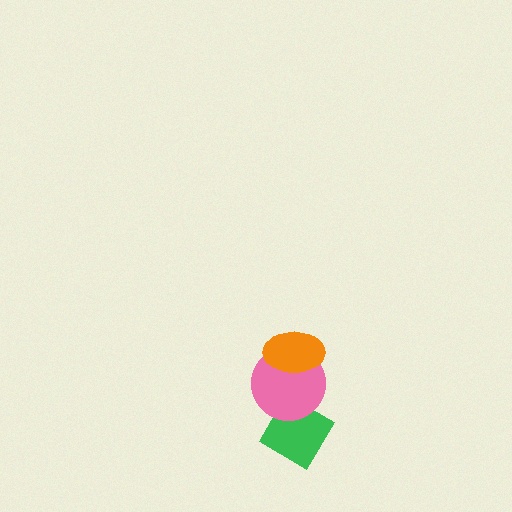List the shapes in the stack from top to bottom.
From top to bottom: the orange ellipse, the pink circle, the green diamond.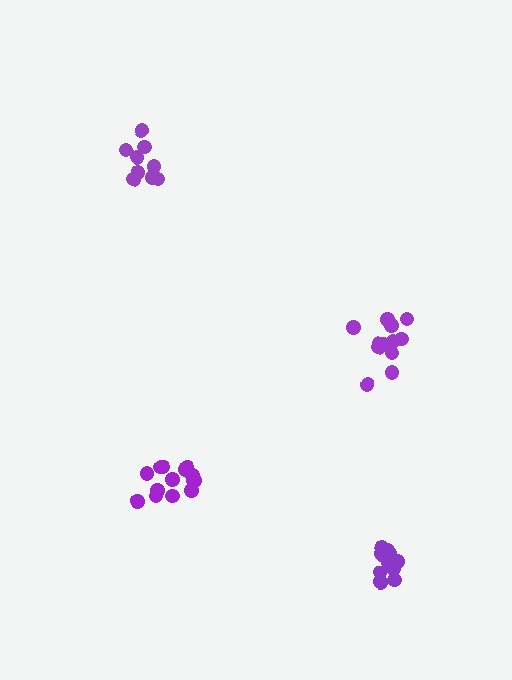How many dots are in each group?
Group 1: 9 dots, Group 2: 12 dots, Group 3: 10 dots, Group 4: 14 dots (45 total).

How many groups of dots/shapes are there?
There are 4 groups.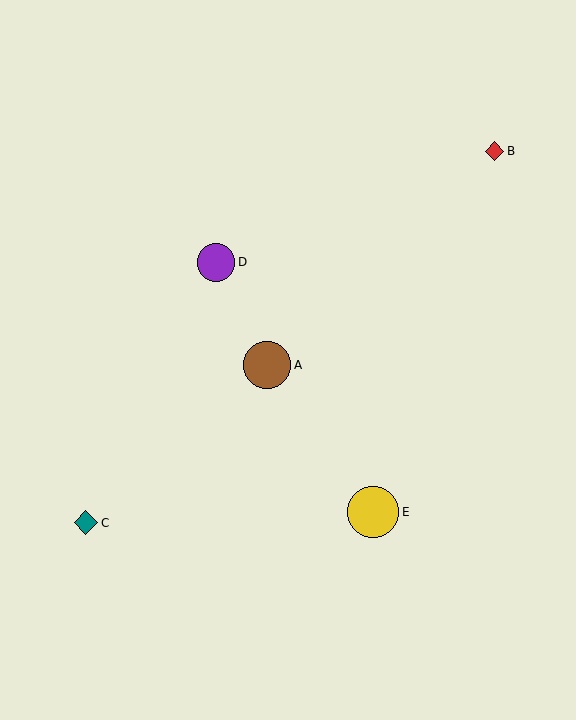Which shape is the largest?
The yellow circle (labeled E) is the largest.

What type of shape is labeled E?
Shape E is a yellow circle.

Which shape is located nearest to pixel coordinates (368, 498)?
The yellow circle (labeled E) at (373, 512) is nearest to that location.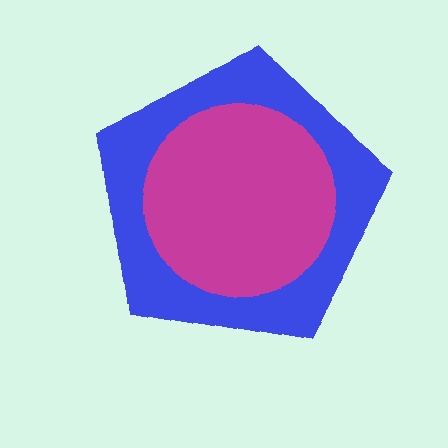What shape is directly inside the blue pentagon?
The magenta circle.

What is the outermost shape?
The blue pentagon.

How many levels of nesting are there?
2.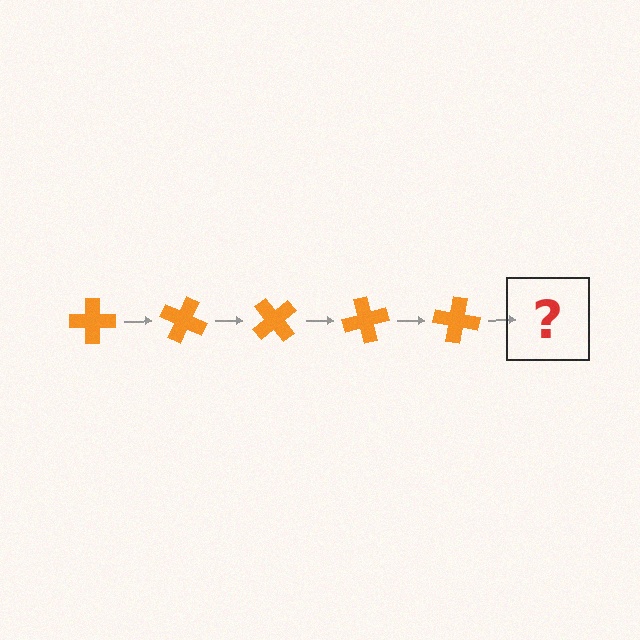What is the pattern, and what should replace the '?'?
The pattern is that the cross rotates 25 degrees each step. The '?' should be an orange cross rotated 125 degrees.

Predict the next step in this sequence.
The next step is an orange cross rotated 125 degrees.